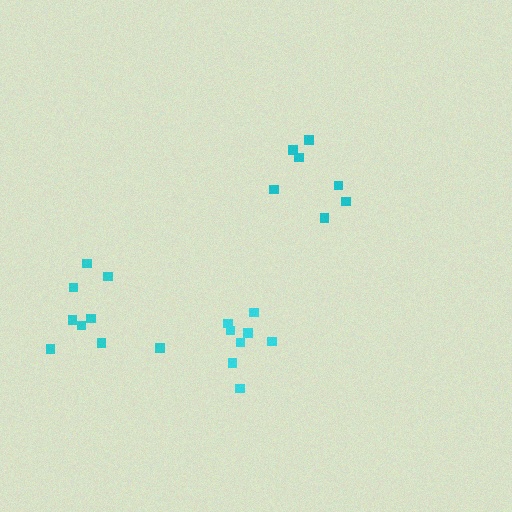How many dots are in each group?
Group 1: 7 dots, Group 2: 9 dots, Group 3: 8 dots (24 total).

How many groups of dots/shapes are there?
There are 3 groups.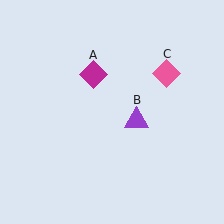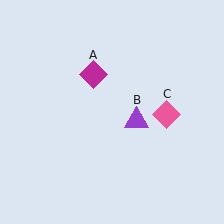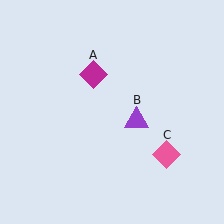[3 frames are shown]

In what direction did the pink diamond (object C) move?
The pink diamond (object C) moved down.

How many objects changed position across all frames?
1 object changed position: pink diamond (object C).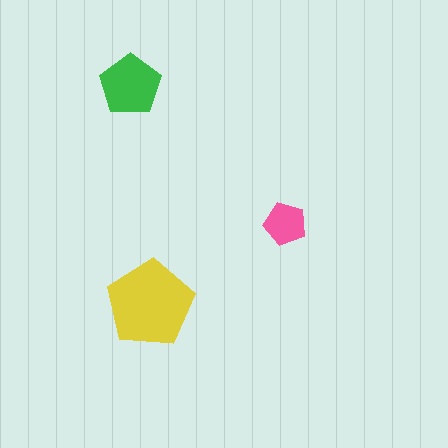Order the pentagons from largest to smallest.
the yellow one, the green one, the pink one.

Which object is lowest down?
The yellow pentagon is bottommost.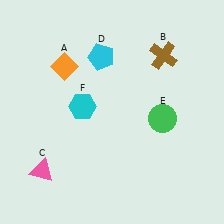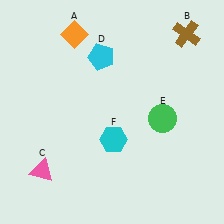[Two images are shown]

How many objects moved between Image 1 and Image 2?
3 objects moved between the two images.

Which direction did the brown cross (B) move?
The brown cross (B) moved right.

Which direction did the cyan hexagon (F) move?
The cyan hexagon (F) moved down.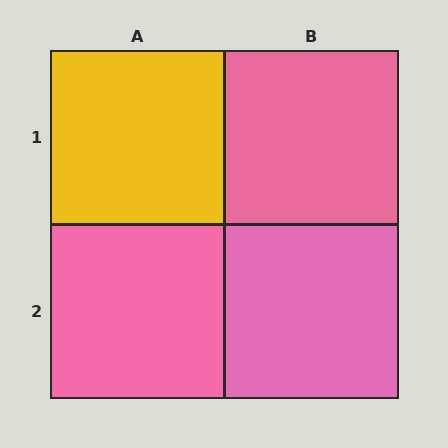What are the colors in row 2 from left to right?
Pink, pink.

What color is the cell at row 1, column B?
Pink.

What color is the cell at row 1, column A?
Yellow.